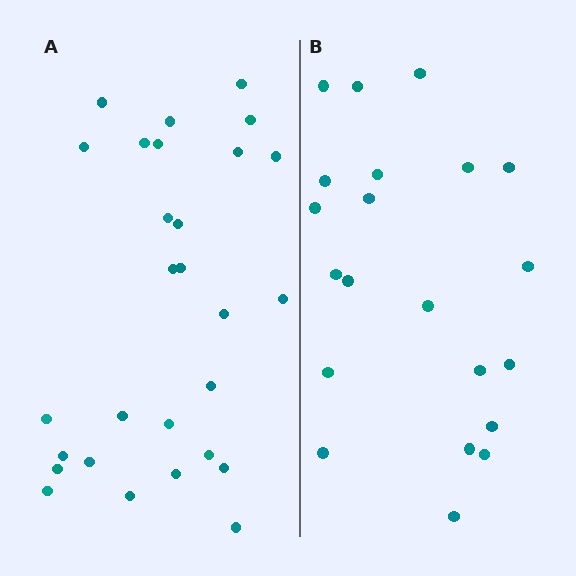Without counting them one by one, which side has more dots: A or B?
Region A (the left region) has more dots.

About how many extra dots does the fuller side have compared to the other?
Region A has roughly 8 or so more dots than region B.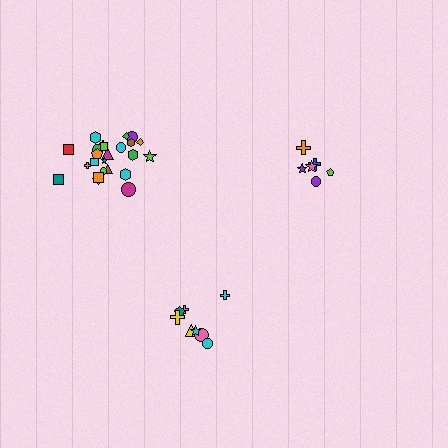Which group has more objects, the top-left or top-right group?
The top-left group.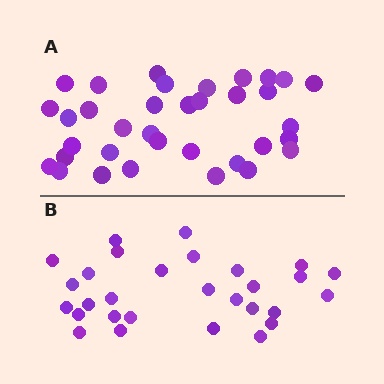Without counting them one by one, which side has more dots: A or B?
Region A (the top region) has more dots.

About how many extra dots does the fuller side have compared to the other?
Region A has about 6 more dots than region B.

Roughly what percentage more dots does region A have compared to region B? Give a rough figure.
About 20% more.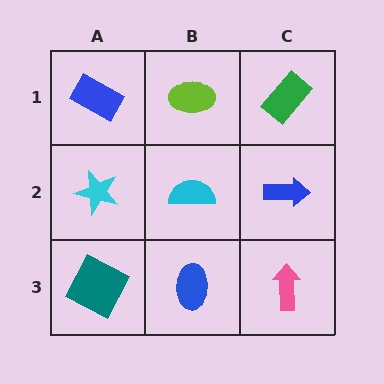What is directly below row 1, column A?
A cyan star.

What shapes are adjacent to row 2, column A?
A blue rectangle (row 1, column A), a teal square (row 3, column A), a cyan semicircle (row 2, column B).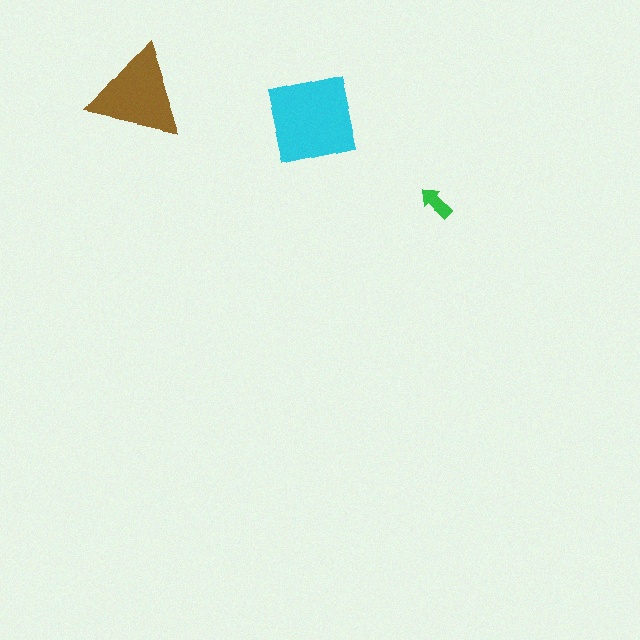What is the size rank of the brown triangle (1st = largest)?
2nd.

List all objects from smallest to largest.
The green arrow, the brown triangle, the cyan square.